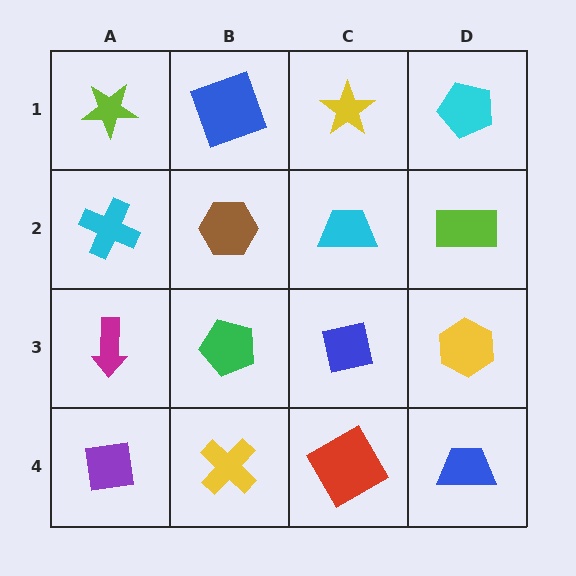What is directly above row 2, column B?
A blue square.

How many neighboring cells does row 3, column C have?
4.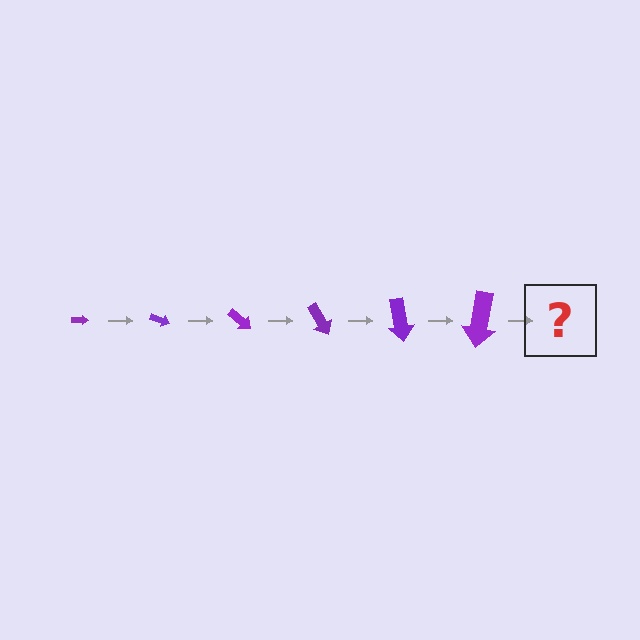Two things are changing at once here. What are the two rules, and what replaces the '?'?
The two rules are that the arrow grows larger each step and it rotates 20 degrees each step. The '?' should be an arrow, larger than the previous one and rotated 120 degrees from the start.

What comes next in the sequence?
The next element should be an arrow, larger than the previous one and rotated 120 degrees from the start.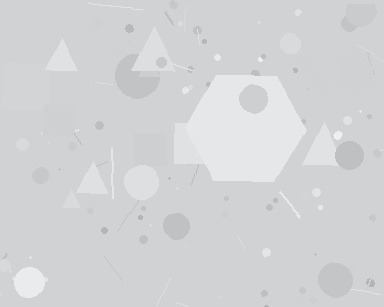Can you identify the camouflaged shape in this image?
The camouflaged shape is a hexagon.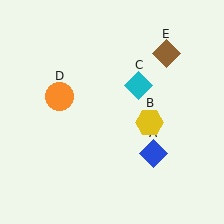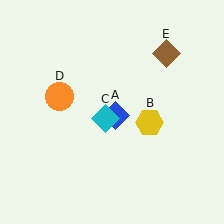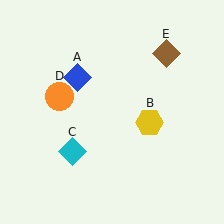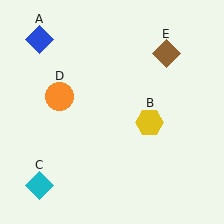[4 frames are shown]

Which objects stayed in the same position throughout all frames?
Yellow hexagon (object B) and orange circle (object D) and brown diamond (object E) remained stationary.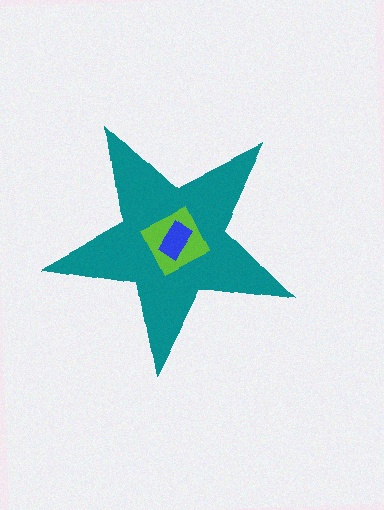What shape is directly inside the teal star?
The lime diamond.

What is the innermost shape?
The blue rectangle.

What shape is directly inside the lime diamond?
The blue rectangle.